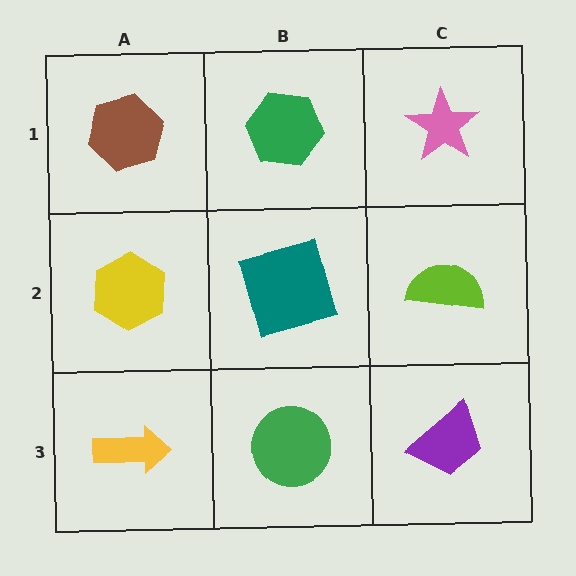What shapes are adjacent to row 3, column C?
A lime semicircle (row 2, column C), a green circle (row 3, column B).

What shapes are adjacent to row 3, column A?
A yellow hexagon (row 2, column A), a green circle (row 3, column B).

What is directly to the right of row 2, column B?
A lime semicircle.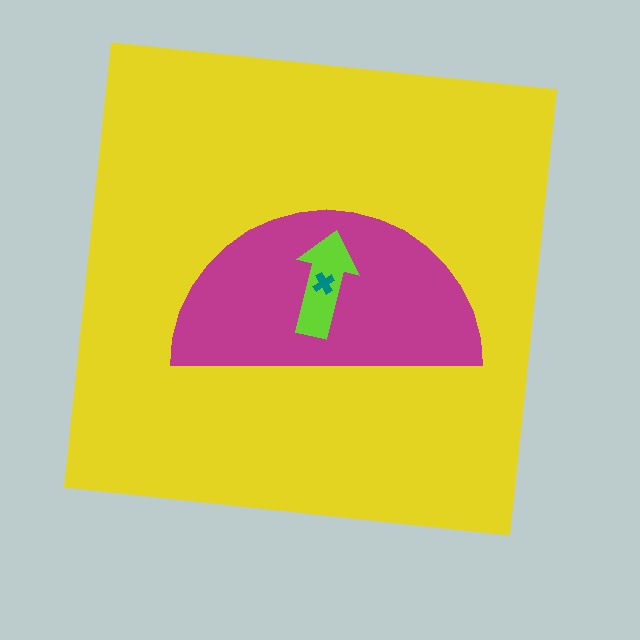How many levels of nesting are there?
4.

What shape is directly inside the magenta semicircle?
The lime arrow.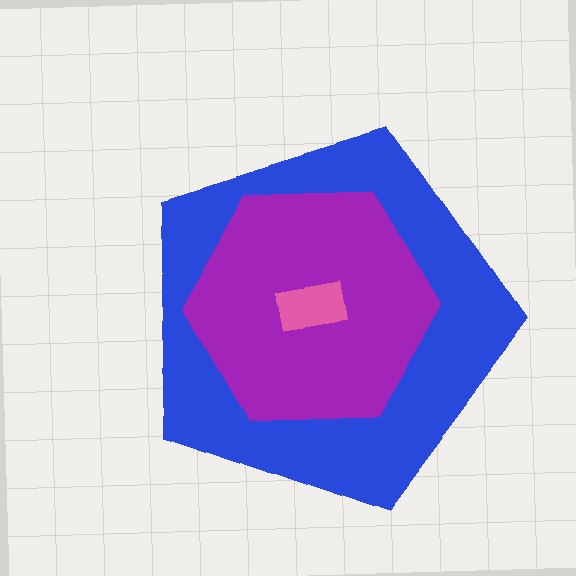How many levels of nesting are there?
3.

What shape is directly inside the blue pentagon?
The purple hexagon.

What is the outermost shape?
The blue pentagon.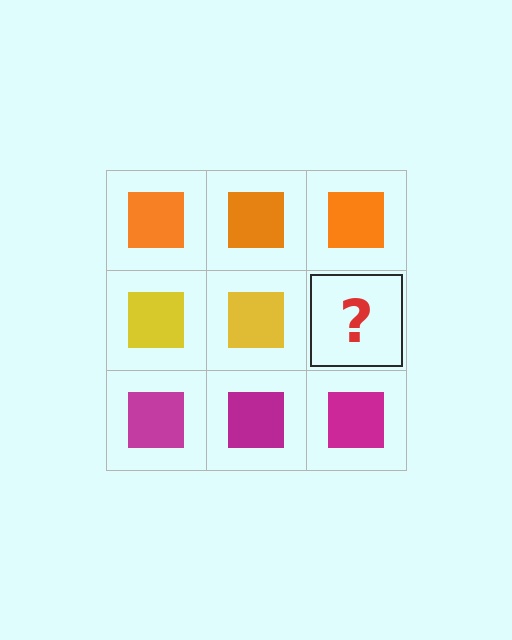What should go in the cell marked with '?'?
The missing cell should contain a yellow square.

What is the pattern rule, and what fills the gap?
The rule is that each row has a consistent color. The gap should be filled with a yellow square.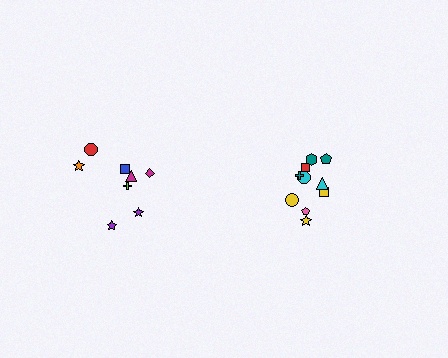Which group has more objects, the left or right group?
The right group.